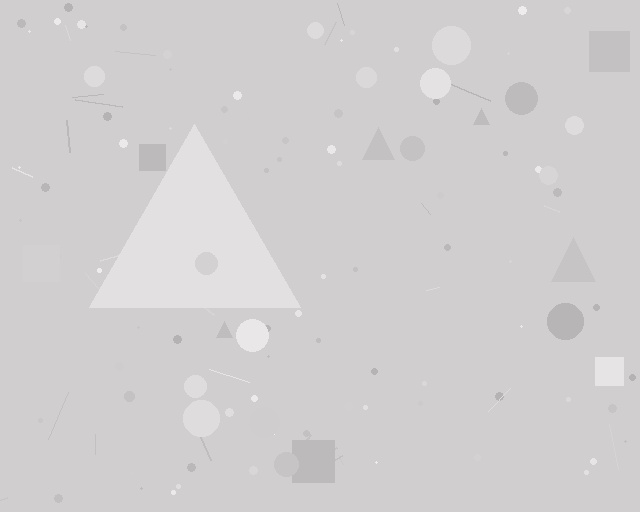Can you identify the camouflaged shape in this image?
The camouflaged shape is a triangle.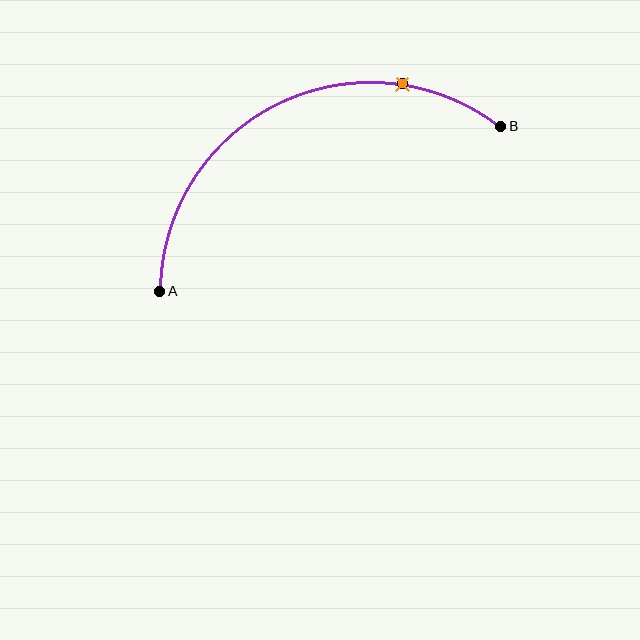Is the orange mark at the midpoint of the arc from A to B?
No. The orange mark lies on the arc but is closer to endpoint B. The arc midpoint would be at the point on the curve equidistant along the arc from both A and B.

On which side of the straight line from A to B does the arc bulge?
The arc bulges above the straight line connecting A and B.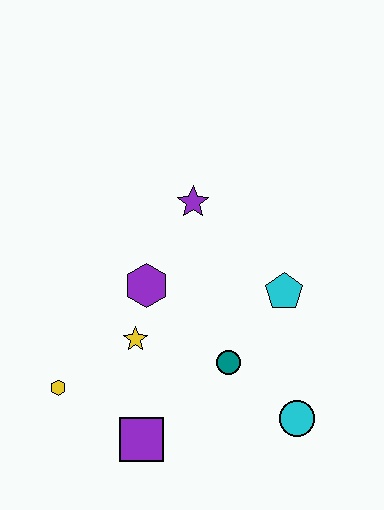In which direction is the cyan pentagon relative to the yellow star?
The cyan pentagon is to the right of the yellow star.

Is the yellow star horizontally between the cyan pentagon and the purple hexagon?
No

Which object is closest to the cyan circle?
The teal circle is closest to the cyan circle.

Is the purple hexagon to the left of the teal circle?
Yes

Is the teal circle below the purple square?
No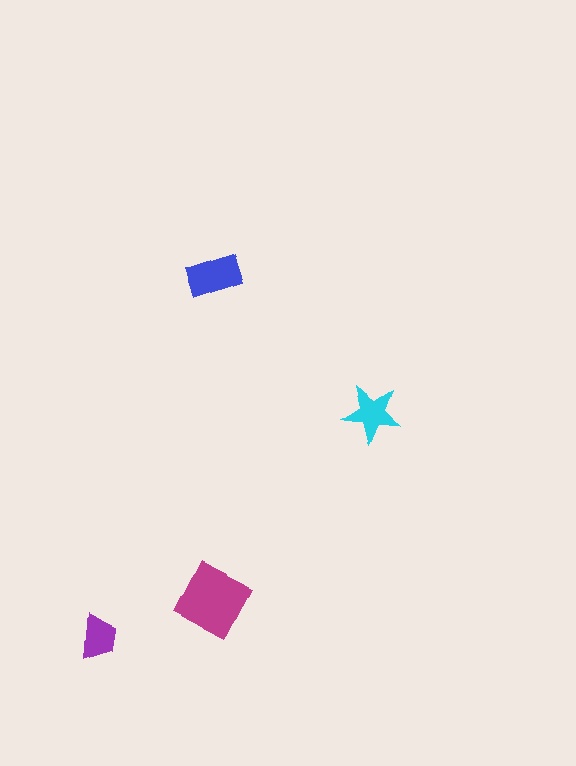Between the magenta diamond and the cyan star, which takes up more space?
The magenta diamond.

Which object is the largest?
The magenta diamond.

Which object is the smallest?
The purple trapezoid.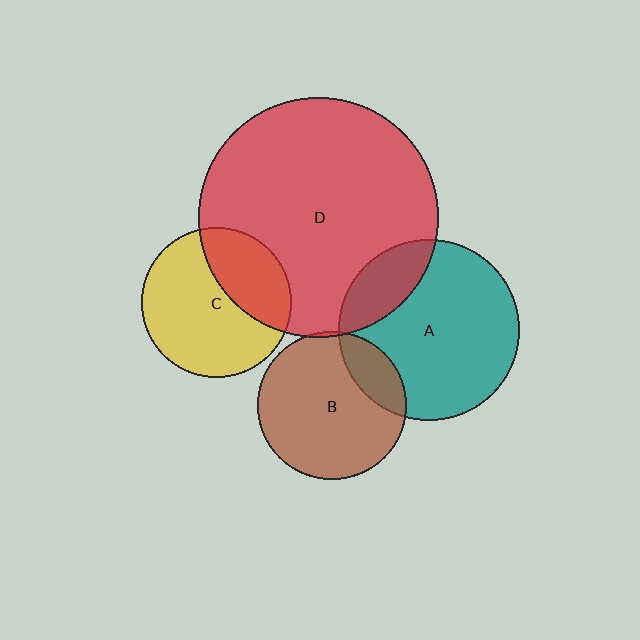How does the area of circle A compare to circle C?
Approximately 1.5 times.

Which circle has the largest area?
Circle D (red).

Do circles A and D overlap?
Yes.